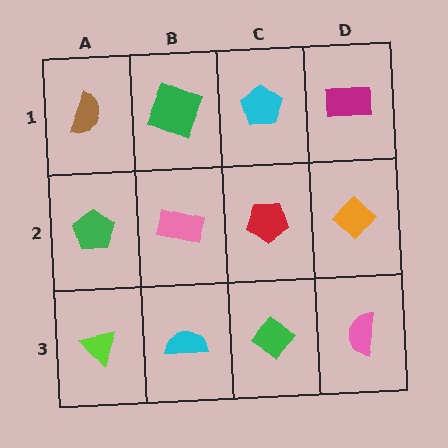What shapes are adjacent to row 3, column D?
An orange diamond (row 2, column D), a green diamond (row 3, column C).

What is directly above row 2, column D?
A magenta rectangle.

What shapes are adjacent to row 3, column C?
A red pentagon (row 2, column C), a cyan semicircle (row 3, column B), a pink semicircle (row 3, column D).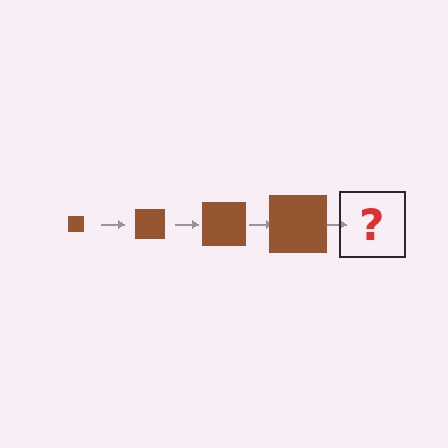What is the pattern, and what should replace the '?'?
The pattern is that the square gets progressively larger each step. The '?' should be a brown square, larger than the previous one.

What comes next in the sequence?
The next element should be a brown square, larger than the previous one.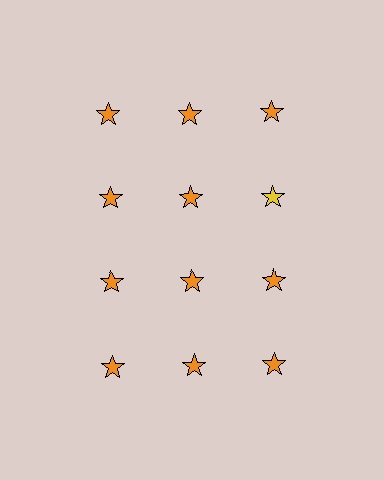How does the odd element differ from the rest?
It has a different color: yellow instead of orange.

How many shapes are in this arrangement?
There are 12 shapes arranged in a grid pattern.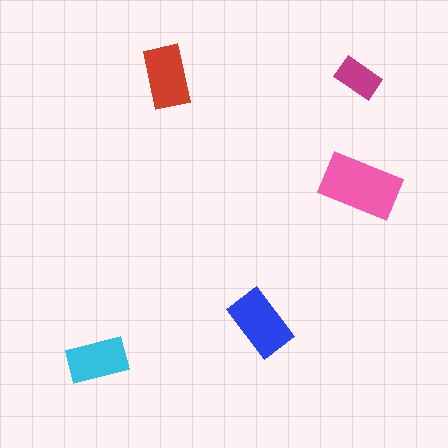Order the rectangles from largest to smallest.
the pink one, the blue one, the red one, the cyan one, the magenta one.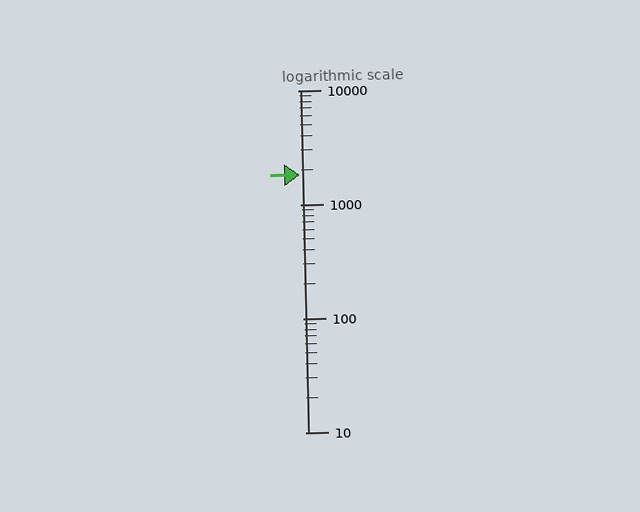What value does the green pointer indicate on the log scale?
The pointer indicates approximately 1800.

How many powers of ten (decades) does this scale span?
The scale spans 3 decades, from 10 to 10000.